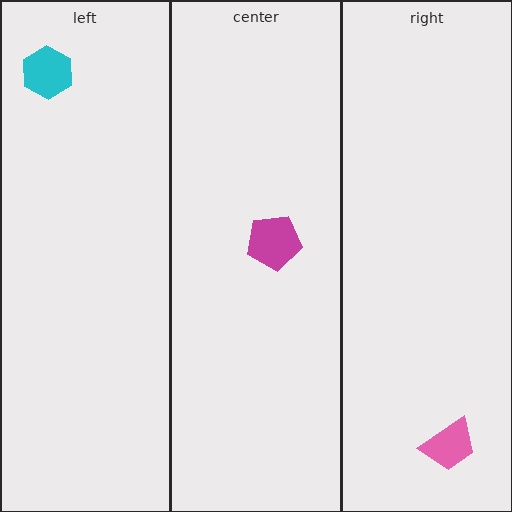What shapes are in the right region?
The pink trapezoid.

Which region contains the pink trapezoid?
The right region.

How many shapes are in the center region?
1.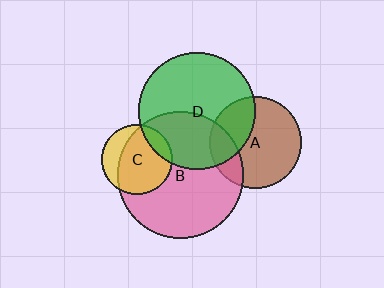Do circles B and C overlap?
Yes.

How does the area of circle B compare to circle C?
Approximately 3.2 times.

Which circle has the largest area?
Circle B (pink).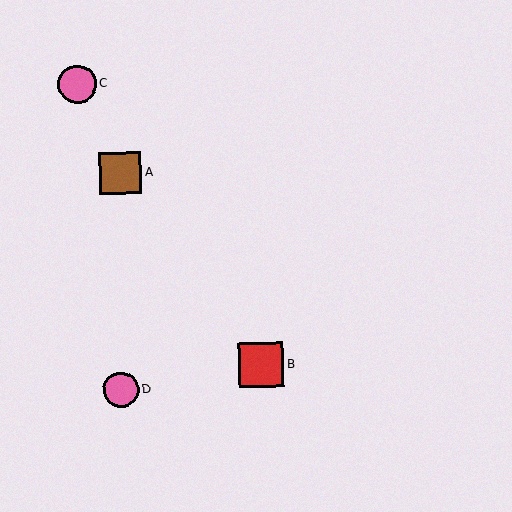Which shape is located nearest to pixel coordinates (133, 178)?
The brown square (labeled A) at (120, 173) is nearest to that location.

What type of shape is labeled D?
Shape D is a pink circle.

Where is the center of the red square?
The center of the red square is at (261, 365).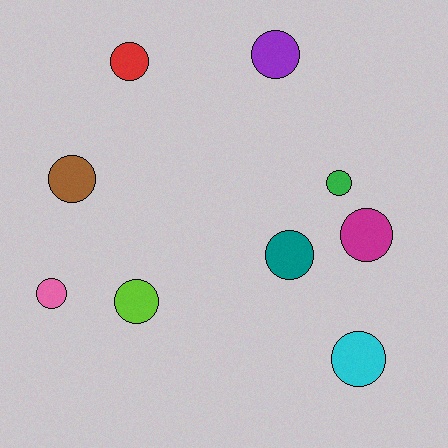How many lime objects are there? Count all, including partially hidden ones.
There is 1 lime object.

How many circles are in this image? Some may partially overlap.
There are 9 circles.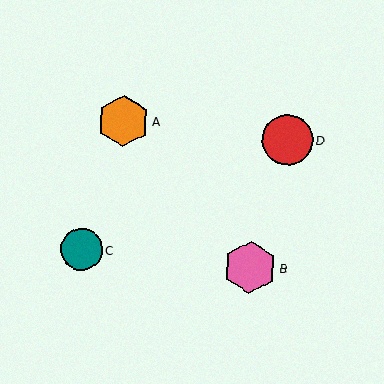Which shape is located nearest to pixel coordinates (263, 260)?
The pink hexagon (labeled B) at (250, 267) is nearest to that location.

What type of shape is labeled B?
Shape B is a pink hexagon.